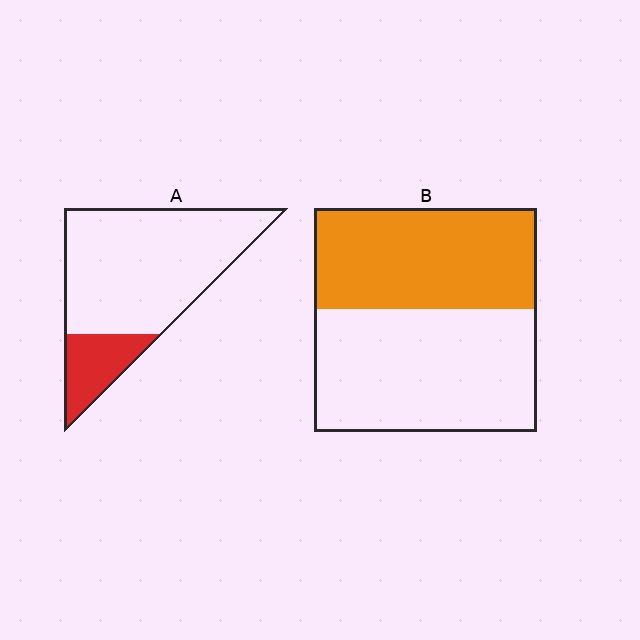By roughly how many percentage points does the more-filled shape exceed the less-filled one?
By roughly 25 percentage points (B over A).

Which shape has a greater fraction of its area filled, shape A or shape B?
Shape B.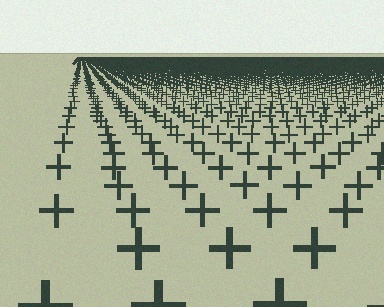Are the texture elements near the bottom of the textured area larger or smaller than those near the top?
Larger. Near the bottom, elements are closer to the viewer and appear at a bigger on-screen size.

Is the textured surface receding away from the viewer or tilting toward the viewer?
The surface is receding away from the viewer. Texture elements get smaller and denser toward the top.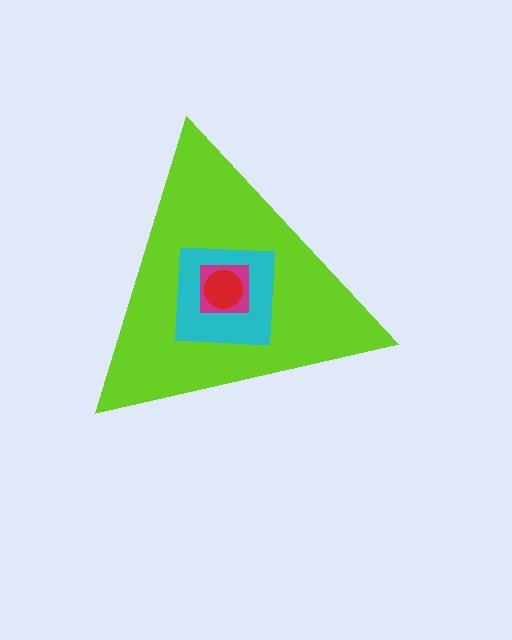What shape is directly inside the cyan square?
The magenta square.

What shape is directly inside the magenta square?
The red circle.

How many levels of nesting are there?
4.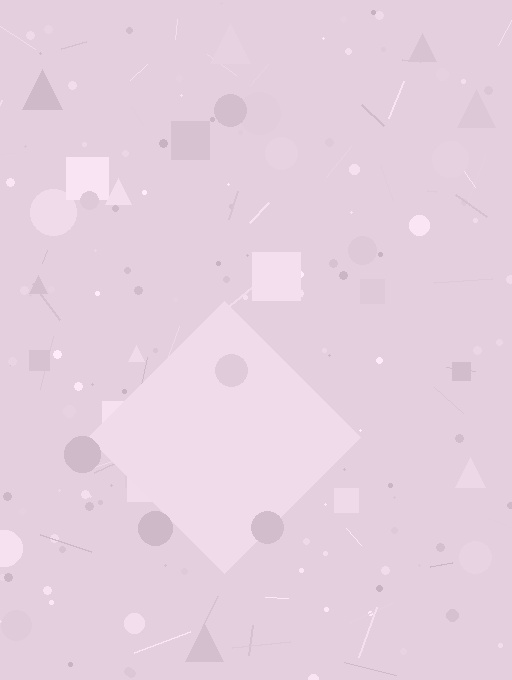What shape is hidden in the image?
A diamond is hidden in the image.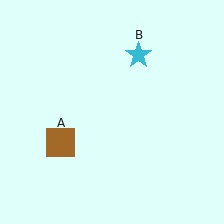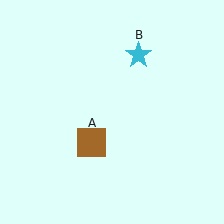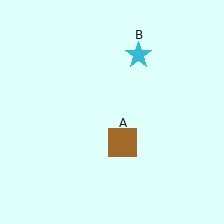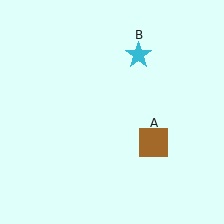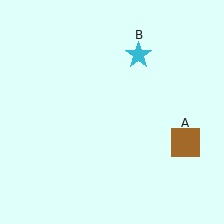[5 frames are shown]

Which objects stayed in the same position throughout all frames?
Cyan star (object B) remained stationary.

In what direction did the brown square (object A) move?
The brown square (object A) moved right.